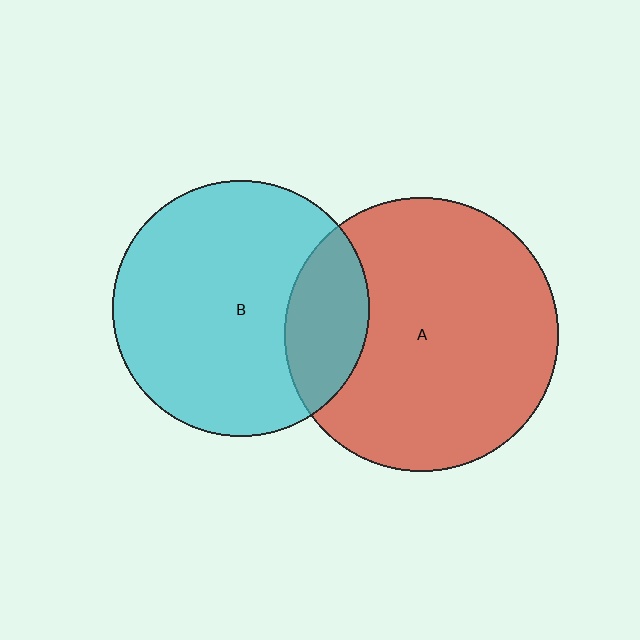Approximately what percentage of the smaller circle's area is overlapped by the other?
Approximately 20%.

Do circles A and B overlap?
Yes.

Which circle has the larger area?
Circle A (red).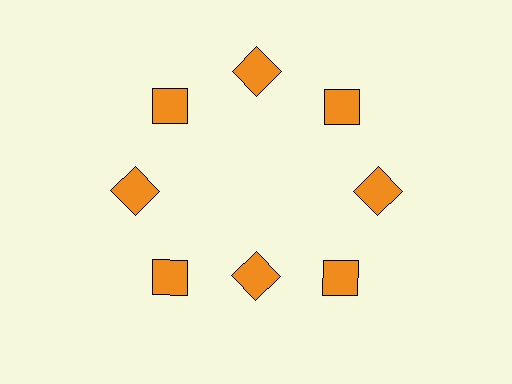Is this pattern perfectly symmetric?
No. The 8 orange squares are arranged in a ring, but one element near the 6 o'clock position is pulled inward toward the center, breaking the 8-fold rotational symmetry.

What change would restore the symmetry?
The symmetry would be restored by moving it outward, back onto the ring so that all 8 squares sit at equal angles and equal distance from the center.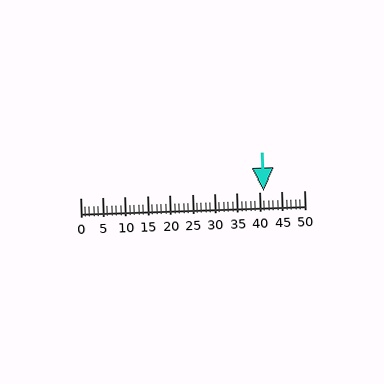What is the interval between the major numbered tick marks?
The major tick marks are spaced 5 units apart.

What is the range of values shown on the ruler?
The ruler shows values from 0 to 50.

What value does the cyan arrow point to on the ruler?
The cyan arrow points to approximately 41.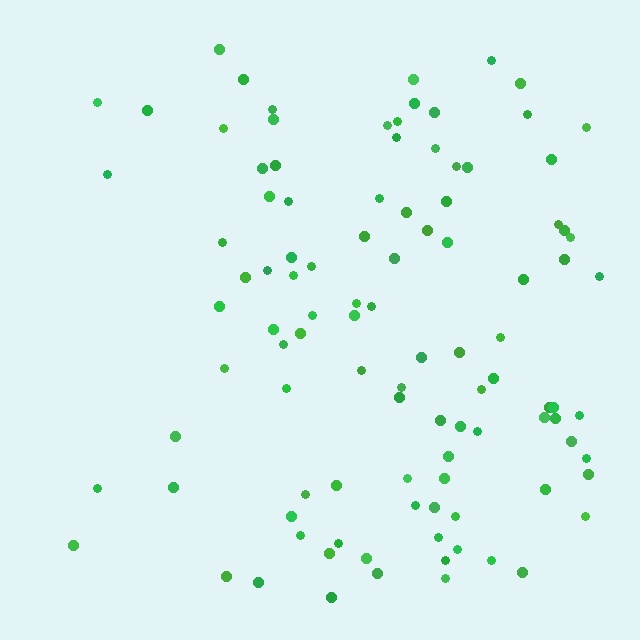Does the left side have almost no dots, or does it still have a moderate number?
Still a moderate number, just noticeably fewer than the right.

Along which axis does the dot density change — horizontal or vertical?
Horizontal.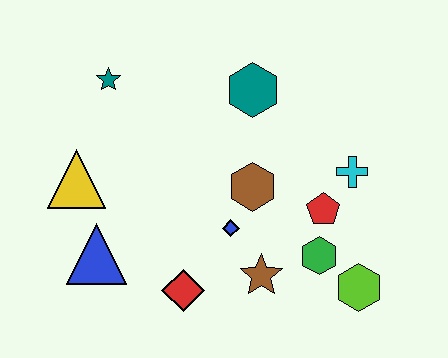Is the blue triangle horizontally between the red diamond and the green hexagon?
No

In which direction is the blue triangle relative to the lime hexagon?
The blue triangle is to the left of the lime hexagon.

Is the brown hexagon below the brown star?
No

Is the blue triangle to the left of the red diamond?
Yes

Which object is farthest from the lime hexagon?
The teal star is farthest from the lime hexagon.